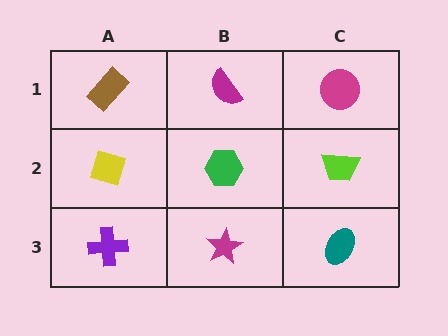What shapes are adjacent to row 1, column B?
A green hexagon (row 2, column B), a brown rectangle (row 1, column A), a magenta circle (row 1, column C).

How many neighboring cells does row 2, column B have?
4.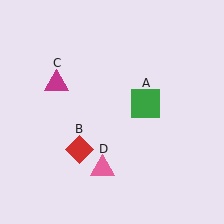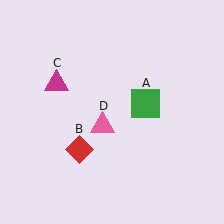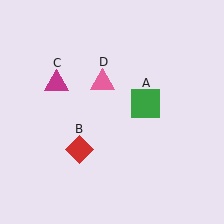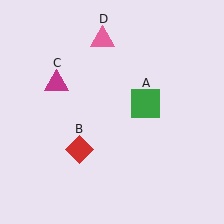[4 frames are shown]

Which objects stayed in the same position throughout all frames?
Green square (object A) and red diamond (object B) and magenta triangle (object C) remained stationary.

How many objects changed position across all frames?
1 object changed position: pink triangle (object D).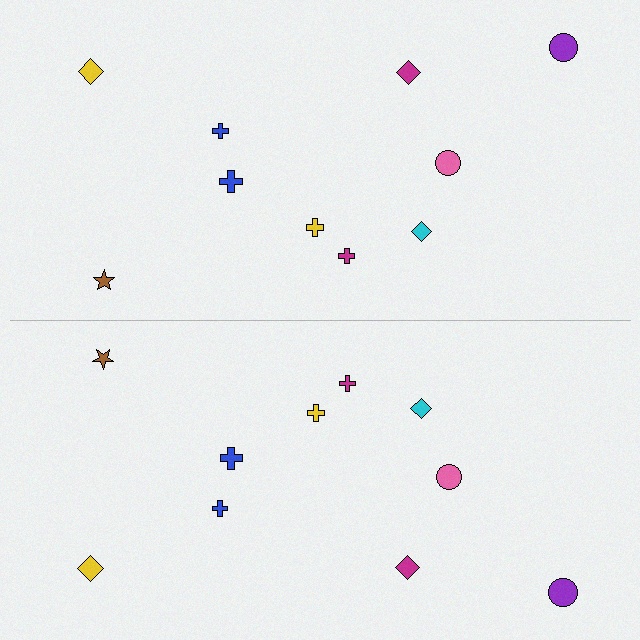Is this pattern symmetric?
Yes, this pattern has bilateral (reflection) symmetry.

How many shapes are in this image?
There are 20 shapes in this image.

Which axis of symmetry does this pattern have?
The pattern has a horizontal axis of symmetry running through the center of the image.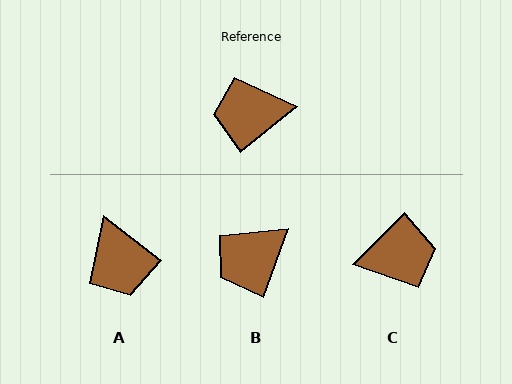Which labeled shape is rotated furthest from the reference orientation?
C, about 174 degrees away.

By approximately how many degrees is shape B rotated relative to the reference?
Approximately 31 degrees counter-clockwise.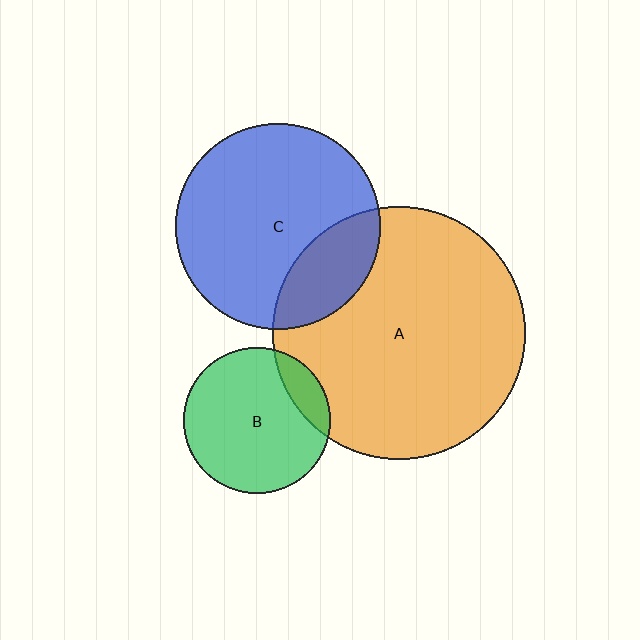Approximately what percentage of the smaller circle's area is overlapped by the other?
Approximately 15%.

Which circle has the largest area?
Circle A (orange).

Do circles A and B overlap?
Yes.